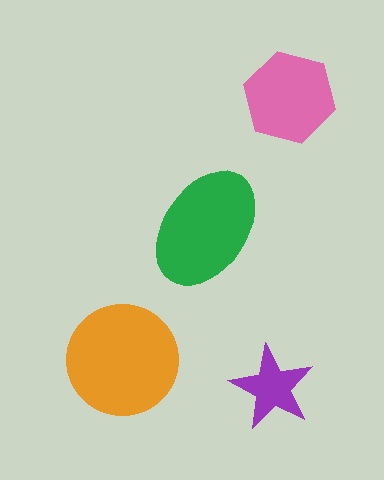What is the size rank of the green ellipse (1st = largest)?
2nd.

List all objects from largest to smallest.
The orange circle, the green ellipse, the pink hexagon, the purple star.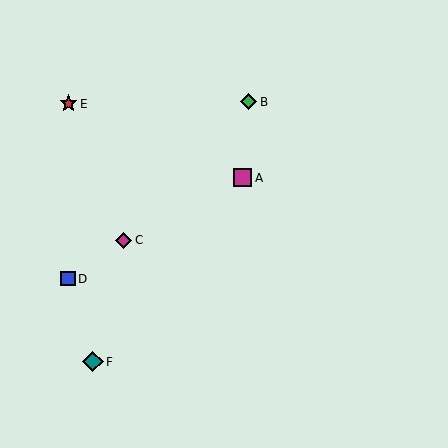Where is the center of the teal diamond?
The center of the teal diamond is at (93, 362).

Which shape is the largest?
The teal diamond (labeled F) is the largest.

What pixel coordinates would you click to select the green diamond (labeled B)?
Click at (249, 102) to select the green diamond B.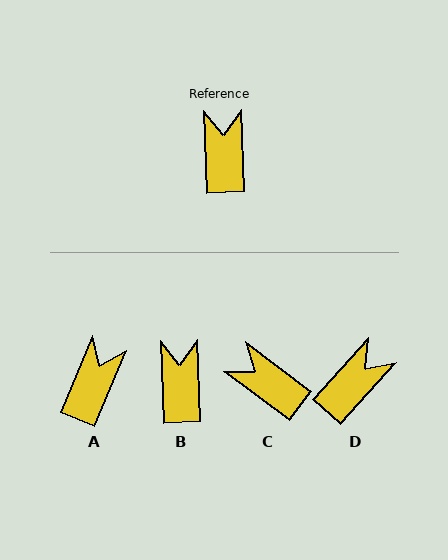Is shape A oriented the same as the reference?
No, it is off by about 25 degrees.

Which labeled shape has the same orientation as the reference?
B.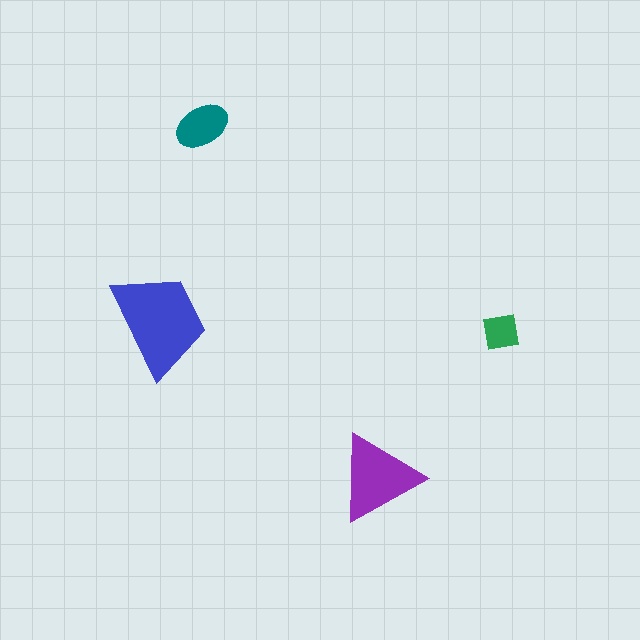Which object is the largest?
The blue trapezoid.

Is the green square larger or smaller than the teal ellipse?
Smaller.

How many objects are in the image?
There are 4 objects in the image.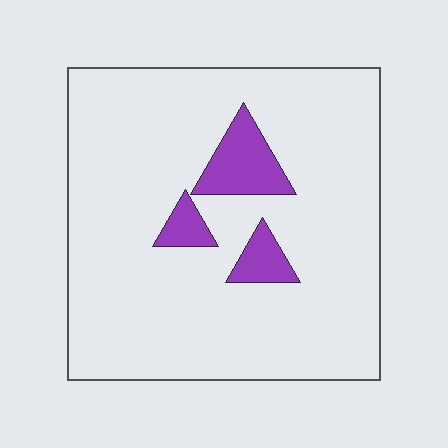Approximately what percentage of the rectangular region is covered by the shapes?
Approximately 10%.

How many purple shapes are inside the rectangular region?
3.